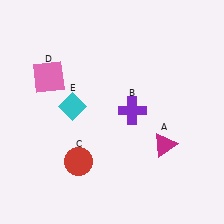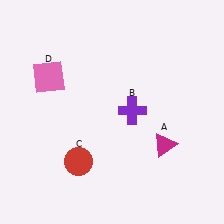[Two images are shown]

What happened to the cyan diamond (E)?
The cyan diamond (E) was removed in Image 2. It was in the top-left area of Image 1.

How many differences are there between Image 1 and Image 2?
There is 1 difference between the two images.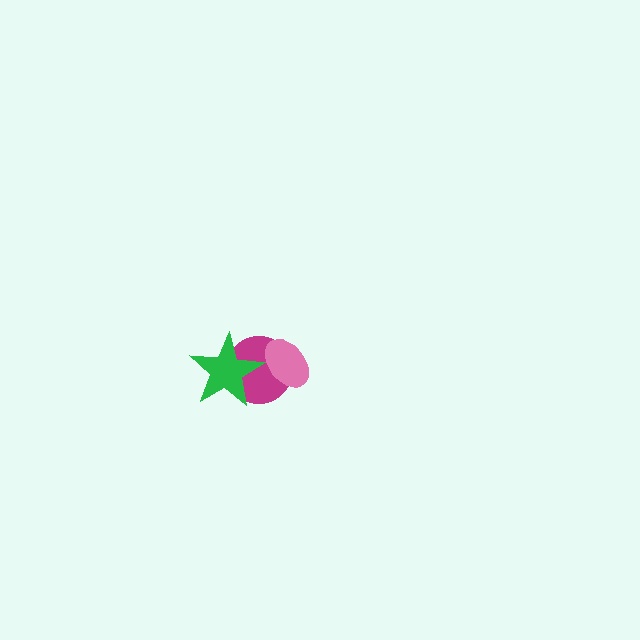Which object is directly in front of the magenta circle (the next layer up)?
The pink ellipse is directly in front of the magenta circle.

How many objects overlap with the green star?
1 object overlaps with the green star.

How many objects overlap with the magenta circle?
2 objects overlap with the magenta circle.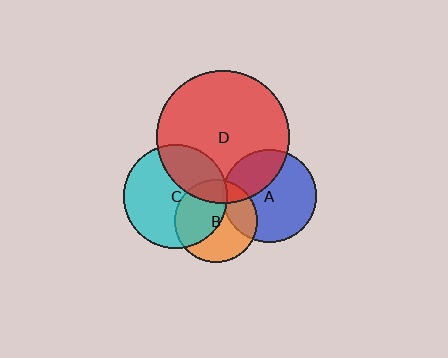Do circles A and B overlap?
Yes.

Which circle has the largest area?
Circle D (red).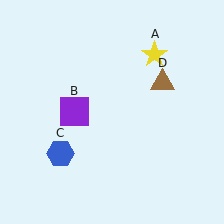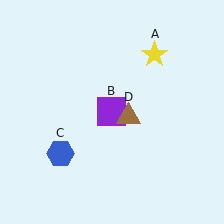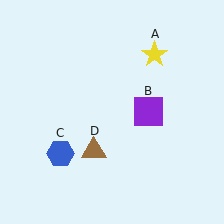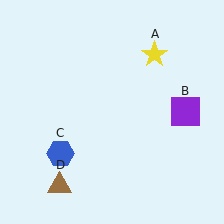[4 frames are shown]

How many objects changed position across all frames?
2 objects changed position: purple square (object B), brown triangle (object D).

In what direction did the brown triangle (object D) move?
The brown triangle (object D) moved down and to the left.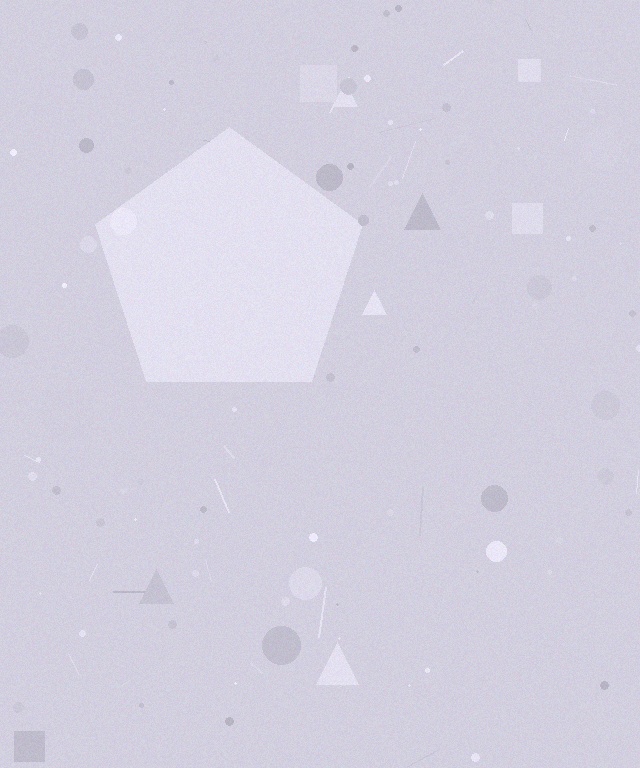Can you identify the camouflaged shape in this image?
The camouflaged shape is a pentagon.